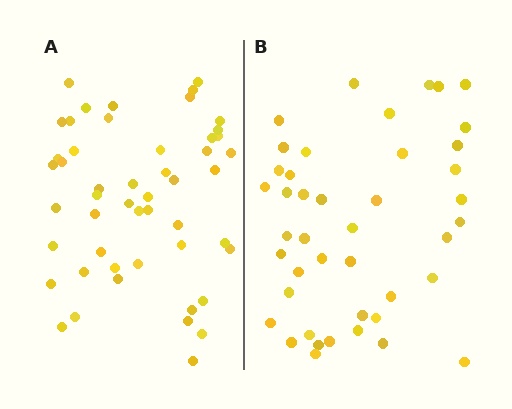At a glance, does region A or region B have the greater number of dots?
Region A (the left region) has more dots.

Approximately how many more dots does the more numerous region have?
Region A has roughly 8 or so more dots than region B.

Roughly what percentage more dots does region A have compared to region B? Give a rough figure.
About 15% more.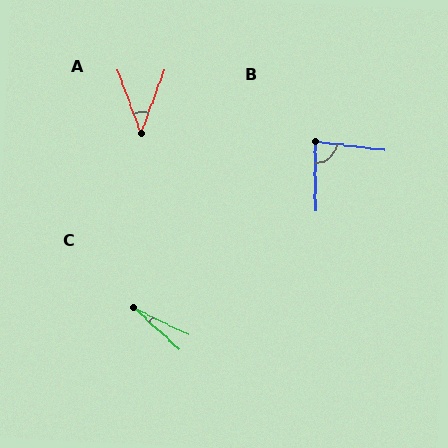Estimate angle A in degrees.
Approximately 40 degrees.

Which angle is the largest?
B, at approximately 83 degrees.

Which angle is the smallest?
C, at approximately 17 degrees.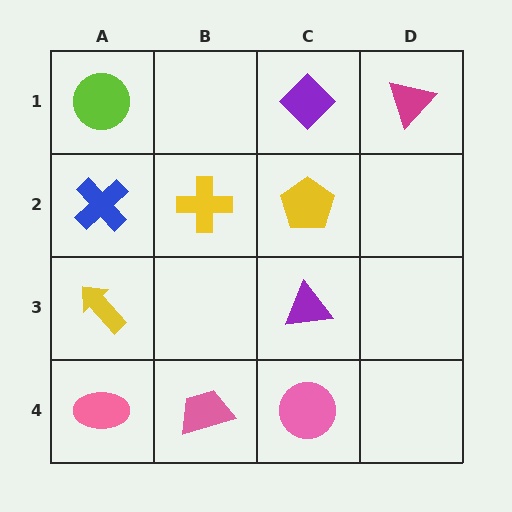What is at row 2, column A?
A blue cross.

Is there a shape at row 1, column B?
No, that cell is empty.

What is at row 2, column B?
A yellow cross.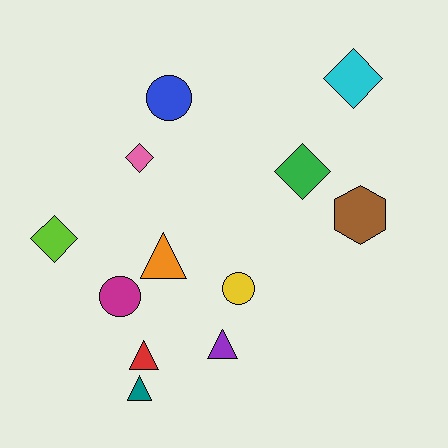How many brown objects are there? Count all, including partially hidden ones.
There is 1 brown object.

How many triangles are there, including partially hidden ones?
There are 4 triangles.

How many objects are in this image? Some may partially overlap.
There are 12 objects.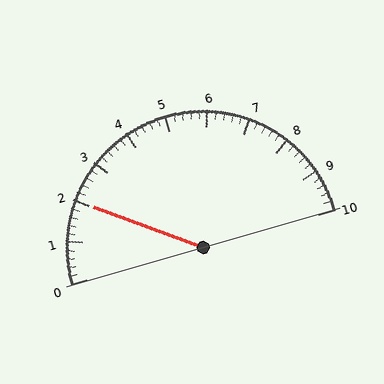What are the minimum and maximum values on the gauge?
The gauge ranges from 0 to 10.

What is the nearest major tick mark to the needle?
The nearest major tick mark is 2.